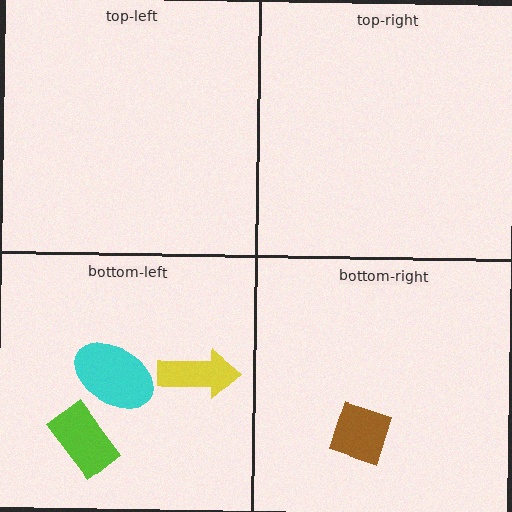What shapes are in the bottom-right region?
The brown diamond.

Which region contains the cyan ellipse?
The bottom-left region.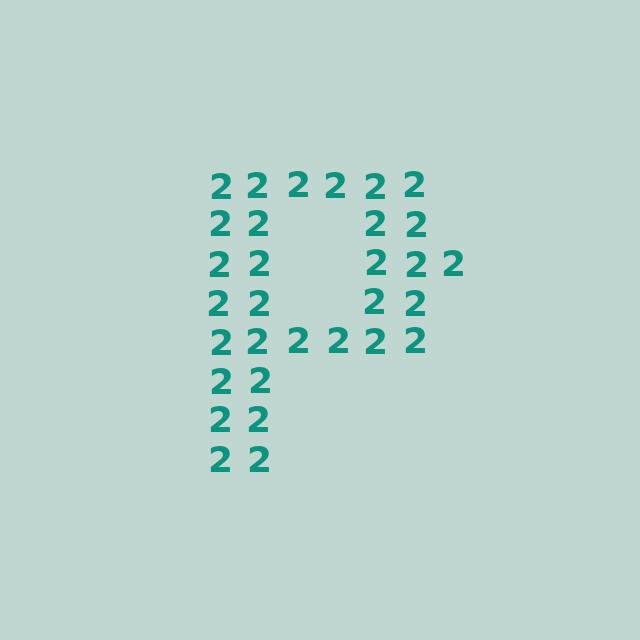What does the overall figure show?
The overall figure shows the letter P.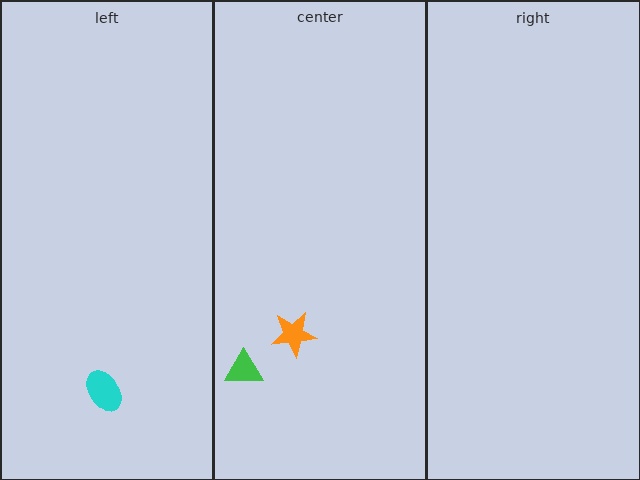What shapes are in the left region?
The cyan ellipse.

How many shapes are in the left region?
1.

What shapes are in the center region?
The orange star, the green triangle.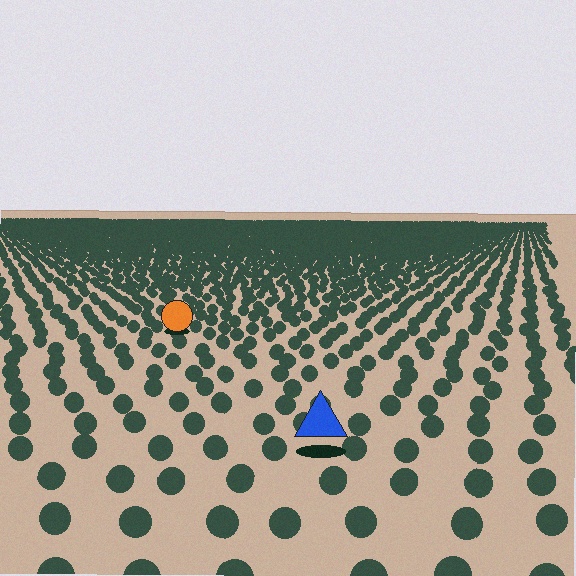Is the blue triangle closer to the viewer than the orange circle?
Yes. The blue triangle is closer — you can tell from the texture gradient: the ground texture is coarser near it.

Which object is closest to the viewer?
The blue triangle is closest. The texture marks near it are larger and more spread out.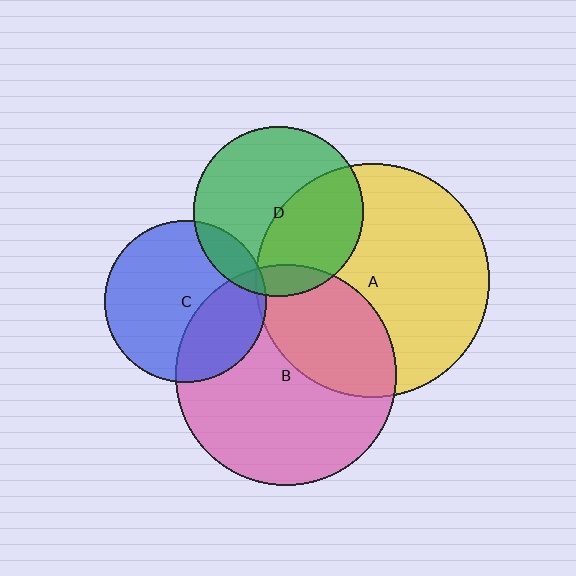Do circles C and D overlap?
Yes.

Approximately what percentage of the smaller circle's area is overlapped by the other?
Approximately 15%.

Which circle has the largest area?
Circle A (yellow).